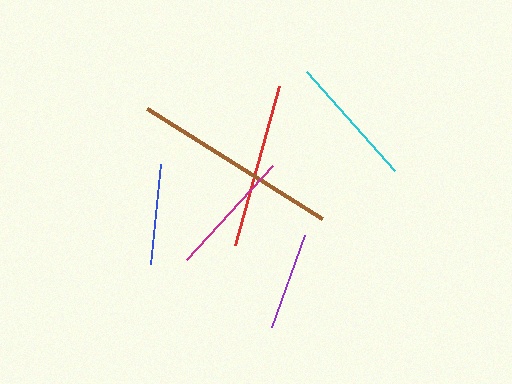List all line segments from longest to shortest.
From longest to shortest: brown, red, cyan, magenta, blue, purple.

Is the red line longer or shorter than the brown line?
The brown line is longer than the red line.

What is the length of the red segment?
The red segment is approximately 165 pixels long.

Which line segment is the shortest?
The purple line is the shortest at approximately 98 pixels.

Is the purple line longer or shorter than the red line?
The red line is longer than the purple line.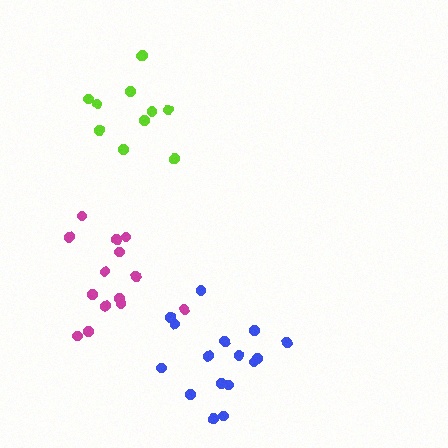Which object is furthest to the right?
The blue cluster is rightmost.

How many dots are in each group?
Group 1: 14 dots, Group 2: 11 dots, Group 3: 16 dots (41 total).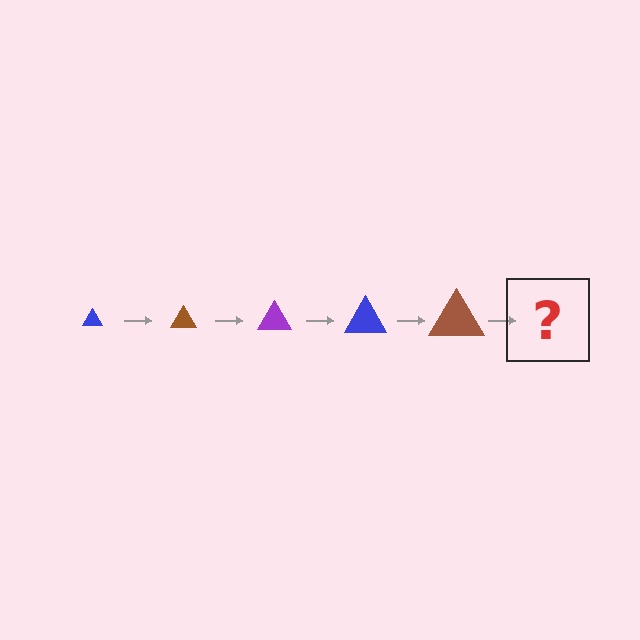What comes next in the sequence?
The next element should be a purple triangle, larger than the previous one.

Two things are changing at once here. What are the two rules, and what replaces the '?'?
The two rules are that the triangle grows larger each step and the color cycles through blue, brown, and purple. The '?' should be a purple triangle, larger than the previous one.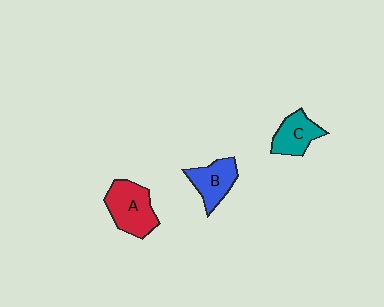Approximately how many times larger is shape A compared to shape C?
Approximately 1.4 times.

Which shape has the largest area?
Shape A (red).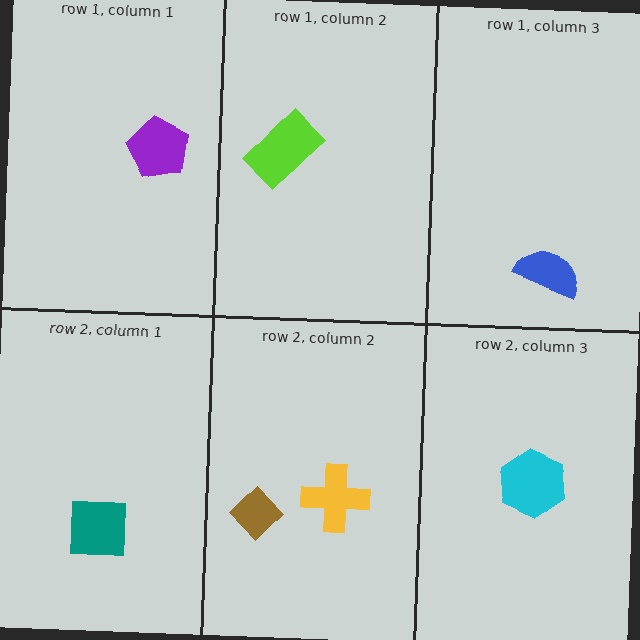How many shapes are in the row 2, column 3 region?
1.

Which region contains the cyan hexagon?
The row 2, column 3 region.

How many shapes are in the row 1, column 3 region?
1.